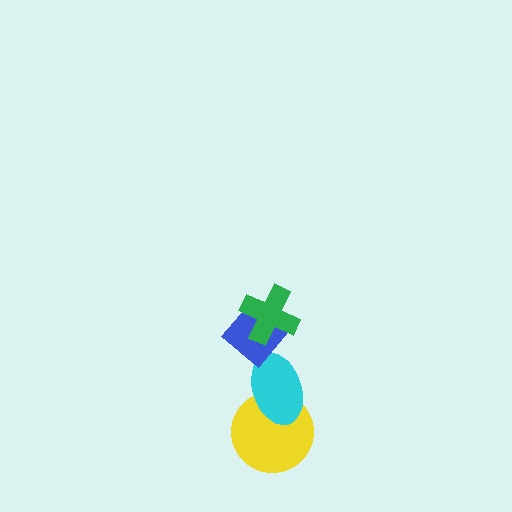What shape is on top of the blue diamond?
The green cross is on top of the blue diamond.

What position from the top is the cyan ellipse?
The cyan ellipse is 3rd from the top.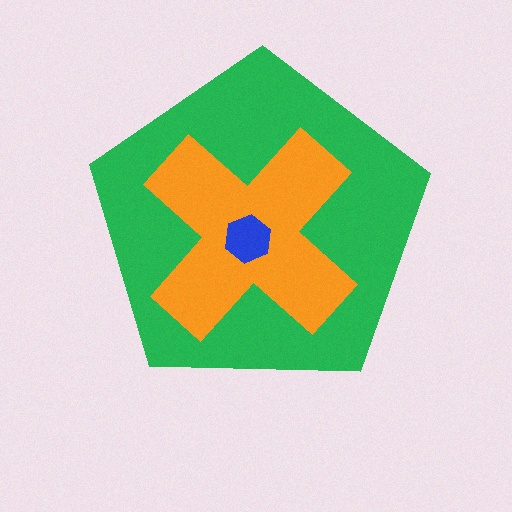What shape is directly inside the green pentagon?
The orange cross.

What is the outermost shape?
The green pentagon.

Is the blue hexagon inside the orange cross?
Yes.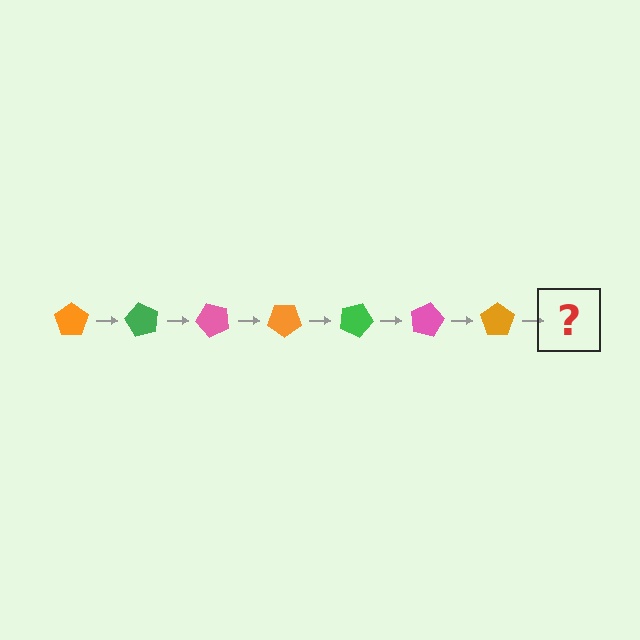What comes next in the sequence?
The next element should be a green pentagon, rotated 420 degrees from the start.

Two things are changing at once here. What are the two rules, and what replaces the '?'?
The two rules are that it rotates 60 degrees each step and the color cycles through orange, green, and pink. The '?' should be a green pentagon, rotated 420 degrees from the start.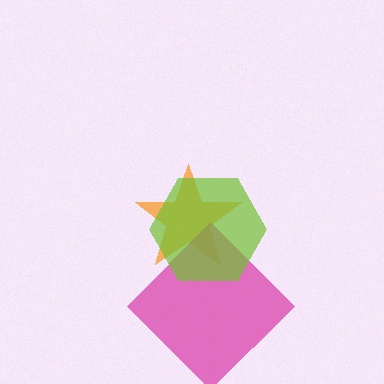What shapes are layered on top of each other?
The layered shapes are: an orange star, a magenta diamond, a lime hexagon.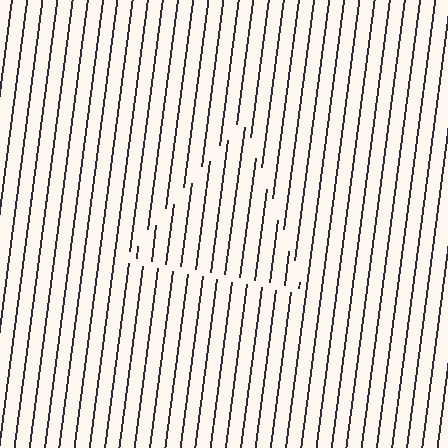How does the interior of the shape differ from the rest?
The interior of the shape contains the same grating, shifted by half a period — the contour is defined by the phase discontinuity where line-ends from the inner and outer gratings abut.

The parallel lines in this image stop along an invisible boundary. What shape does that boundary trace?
An illusory triangle. The interior of the shape contains the same grating, shifted by half a period — the contour is defined by the phase discontinuity where line-ends from the inner and outer gratings abut.